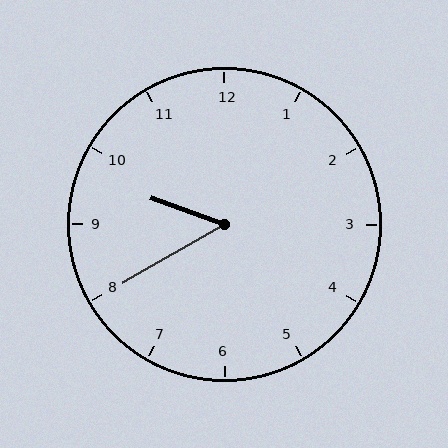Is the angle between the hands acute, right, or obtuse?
It is acute.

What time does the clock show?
9:40.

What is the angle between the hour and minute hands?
Approximately 50 degrees.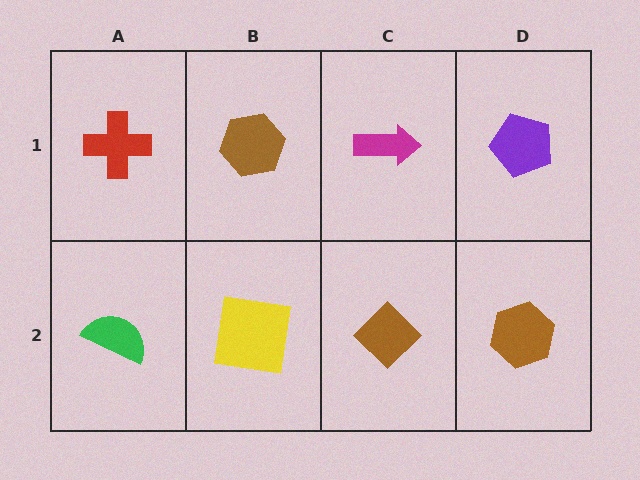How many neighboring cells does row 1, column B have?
3.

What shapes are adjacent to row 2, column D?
A purple pentagon (row 1, column D), a brown diamond (row 2, column C).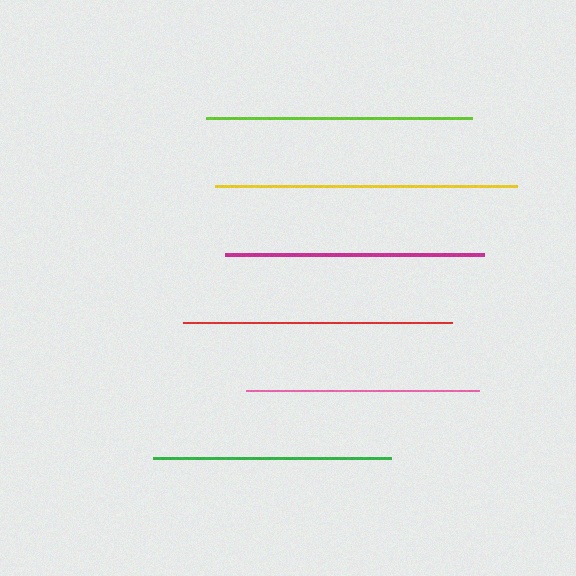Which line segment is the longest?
The yellow line is the longest at approximately 303 pixels.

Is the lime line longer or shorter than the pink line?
The lime line is longer than the pink line.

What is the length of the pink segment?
The pink segment is approximately 233 pixels long.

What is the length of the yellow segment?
The yellow segment is approximately 303 pixels long.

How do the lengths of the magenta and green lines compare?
The magenta and green lines are approximately the same length.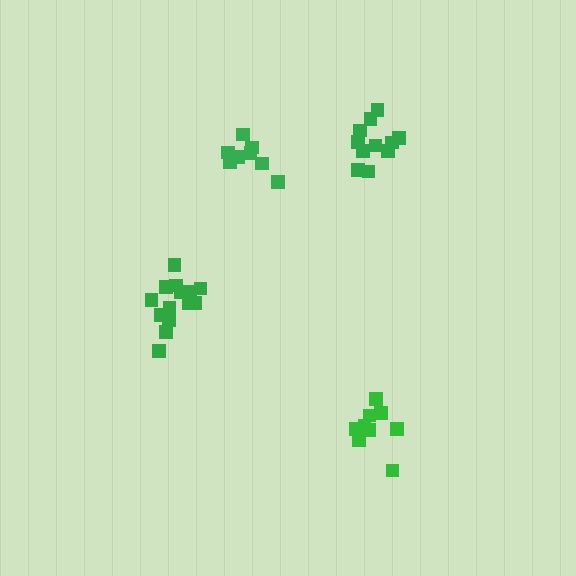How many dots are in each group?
Group 1: 14 dots, Group 2: 8 dots, Group 3: 10 dots, Group 4: 11 dots (43 total).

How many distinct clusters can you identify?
There are 4 distinct clusters.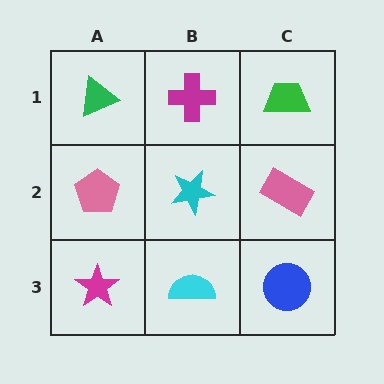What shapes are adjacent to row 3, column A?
A pink pentagon (row 2, column A), a cyan semicircle (row 3, column B).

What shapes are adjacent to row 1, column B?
A cyan star (row 2, column B), a green triangle (row 1, column A), a green trapezoid (row 1, column C).